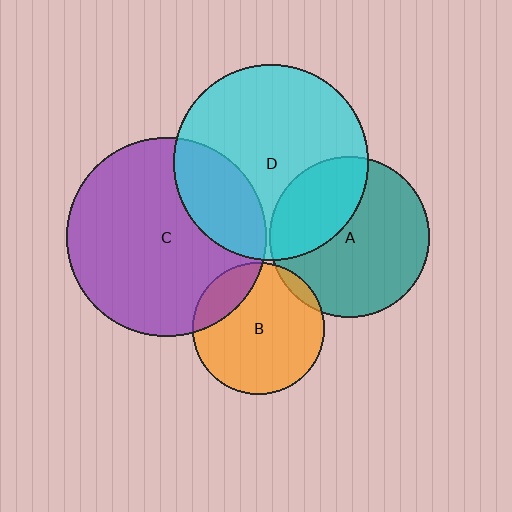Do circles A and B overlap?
Yes.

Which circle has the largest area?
Circle C (purple).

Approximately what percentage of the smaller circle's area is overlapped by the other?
Approximately 5%.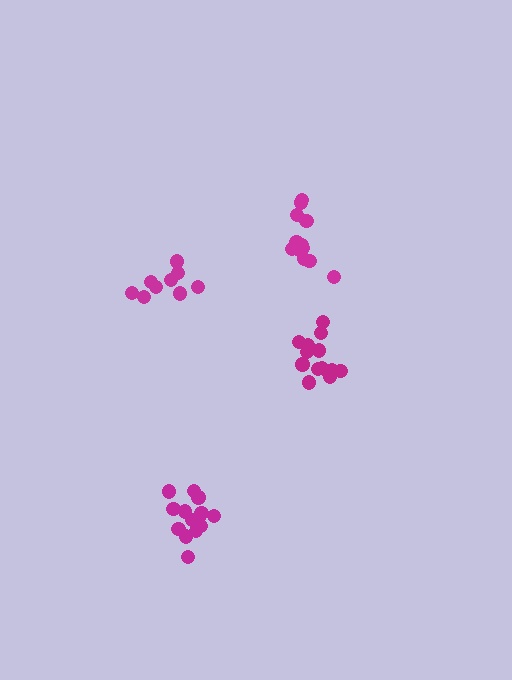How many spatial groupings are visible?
There are 4 spatial groupings.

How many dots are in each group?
Group 1: 14 dots, Group 2: 14 dots, Group 3: 9 dots, Group 4: 13 dots (50 total).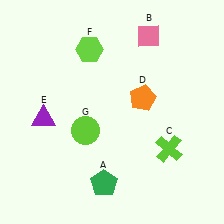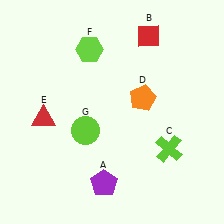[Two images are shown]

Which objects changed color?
A changed from green to purple. B changed from pink to red. E changed from purple to red.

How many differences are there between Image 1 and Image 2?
There are 3 differences between the two images.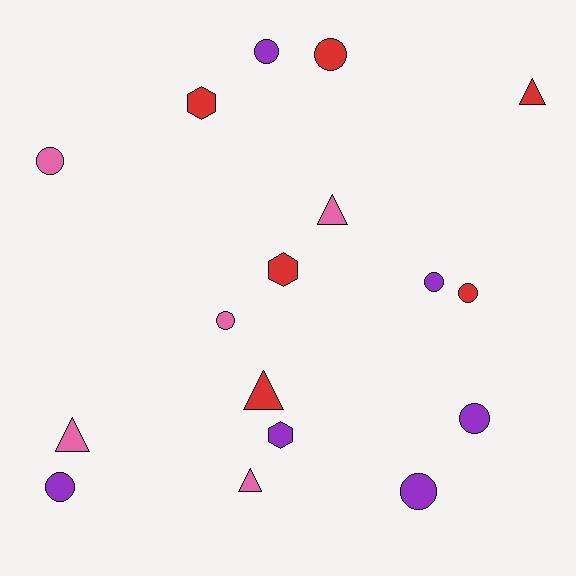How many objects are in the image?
There are 17 objects.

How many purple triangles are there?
There are no purple triangles.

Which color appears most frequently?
Purple, with 6 objects.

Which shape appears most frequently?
Circle, with 9 objects.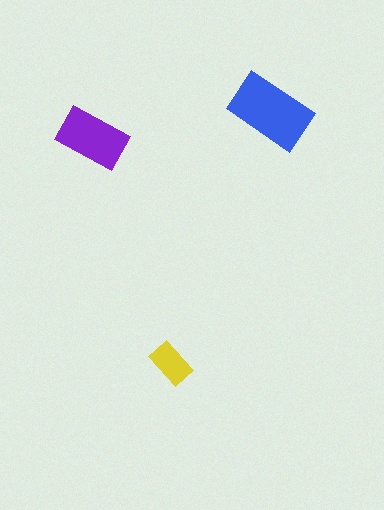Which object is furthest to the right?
The blue rectangle is rightmost.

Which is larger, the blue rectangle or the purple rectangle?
The blue one.